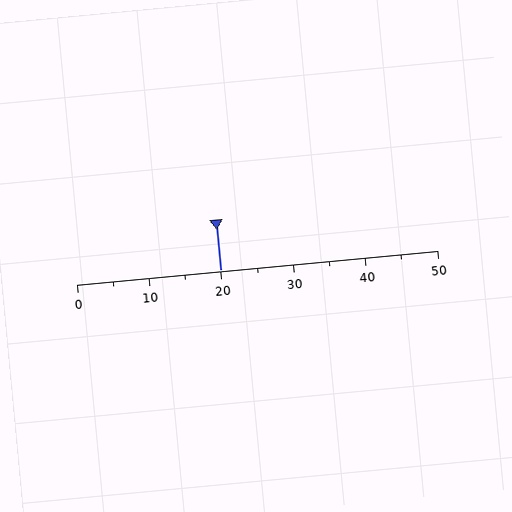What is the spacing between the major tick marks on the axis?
The major ticks are spaced 10 apart.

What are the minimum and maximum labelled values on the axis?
The axis runs from 0 to 50.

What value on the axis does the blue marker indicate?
The marker indicates approximately 20.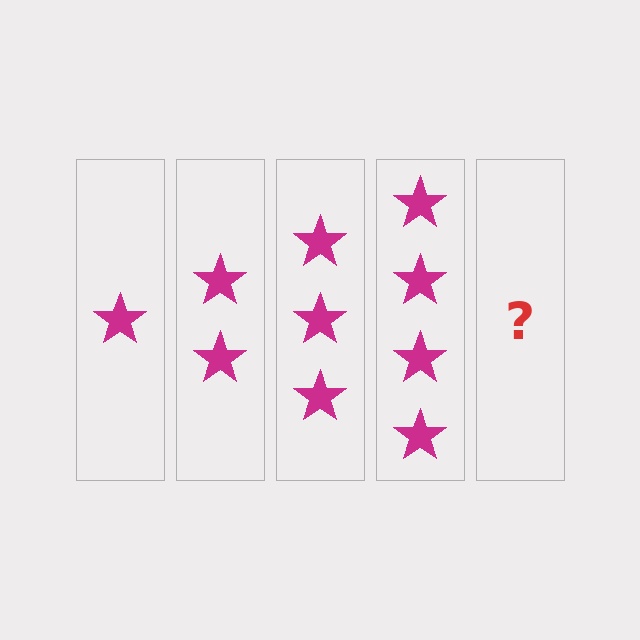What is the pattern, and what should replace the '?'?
The pattern is that each step adds one more star. The '?' should be 5 stars.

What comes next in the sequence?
The next element should be 5 stars.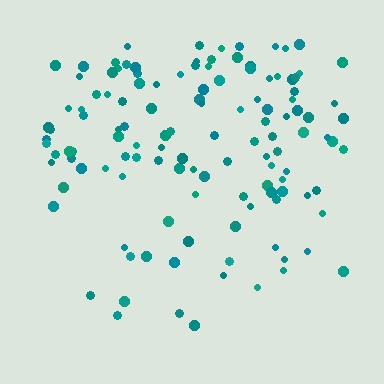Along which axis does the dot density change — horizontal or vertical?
Vertical.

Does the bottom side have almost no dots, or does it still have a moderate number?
Still a moderate number, just noticeably fewer than the top.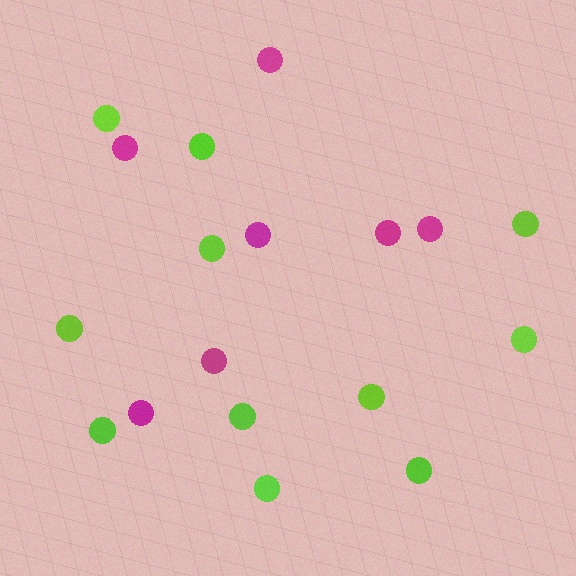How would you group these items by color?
There are 2 groups: one group of magenta circles (7) and one group of lime circles (11).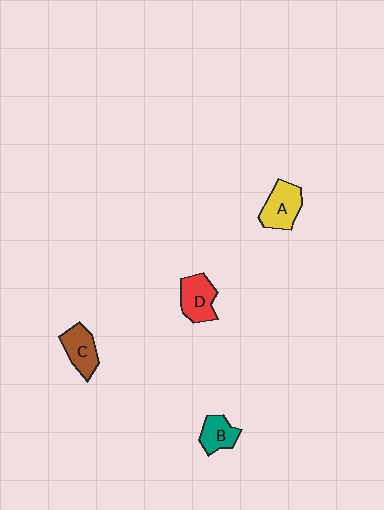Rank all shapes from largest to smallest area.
From largest to smallest: A (yellow), D (red), C (brown), B (teal).